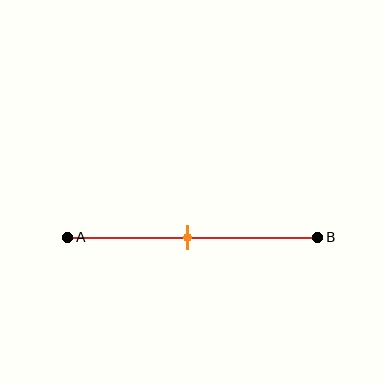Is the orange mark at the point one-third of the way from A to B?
No, the mark is at about 50% from A, not at the 33% one-third point.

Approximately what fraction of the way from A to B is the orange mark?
The orange mark is approximately 50% of the way from A to B.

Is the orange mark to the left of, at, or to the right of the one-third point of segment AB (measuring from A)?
The orange mark is to the right of the one-third point of segment AB.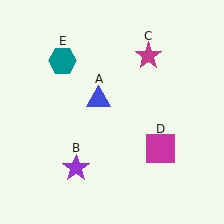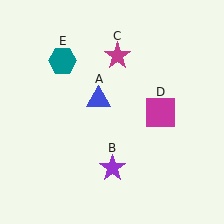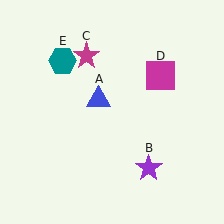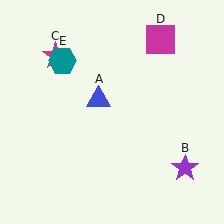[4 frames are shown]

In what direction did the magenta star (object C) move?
The magenta star (object C) moved left.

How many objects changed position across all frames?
3 objects changed position: purple star (object B), magenta star (object C), magenta square (object D).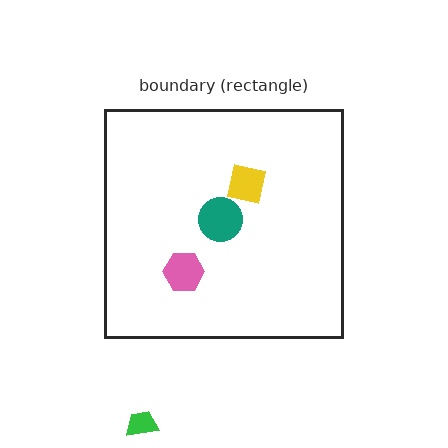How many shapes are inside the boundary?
3 inside, 1 outside.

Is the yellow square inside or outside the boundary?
Inside.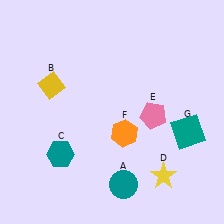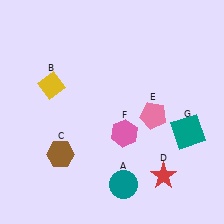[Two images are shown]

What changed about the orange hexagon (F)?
In Image 1, F is orange. In Image 2, it changed to pink.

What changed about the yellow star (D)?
In Image 1, D is yellow. In Image 2, it changed to red.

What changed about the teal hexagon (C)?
In Image 1, C is teal. In Image 2, it changed to brown.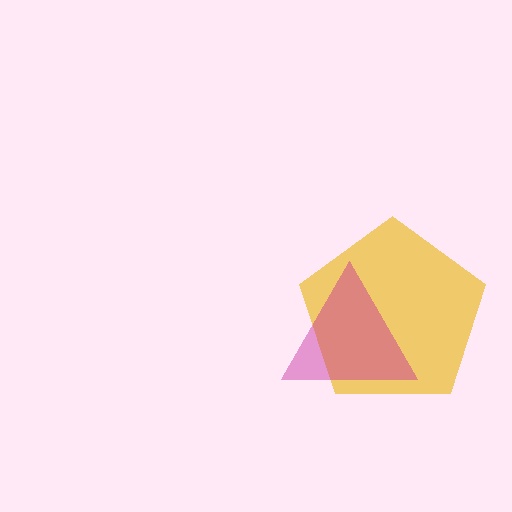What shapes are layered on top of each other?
The layered shapes are: a yellow pentagon, a magenta triangle.